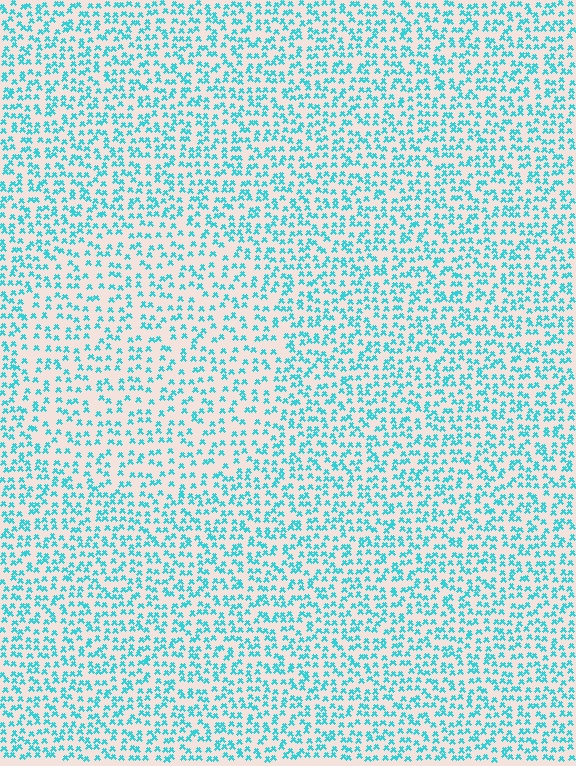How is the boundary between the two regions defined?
The boundary is defined by a change in element density (approximately 1.5x ratio). All elements are the same color, size, and shape.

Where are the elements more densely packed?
The elements are more densely packed outside the circle boundary.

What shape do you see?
I see a circle.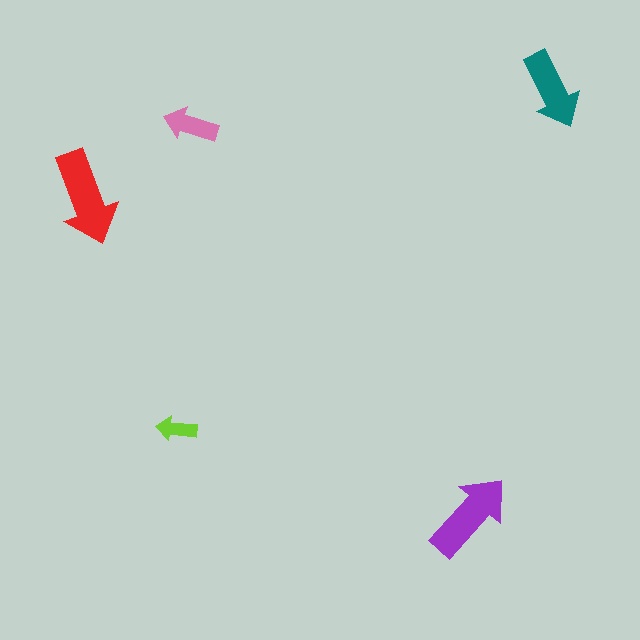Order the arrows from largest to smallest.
the red one, the purple one, the teal one, the pink one, the lime one.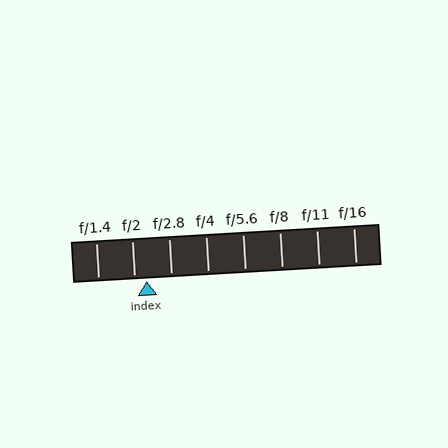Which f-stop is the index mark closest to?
The index mark is closest to f/2.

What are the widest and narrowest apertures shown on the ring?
The widest aperture shown is f/1.4 and the narrowest is f/16.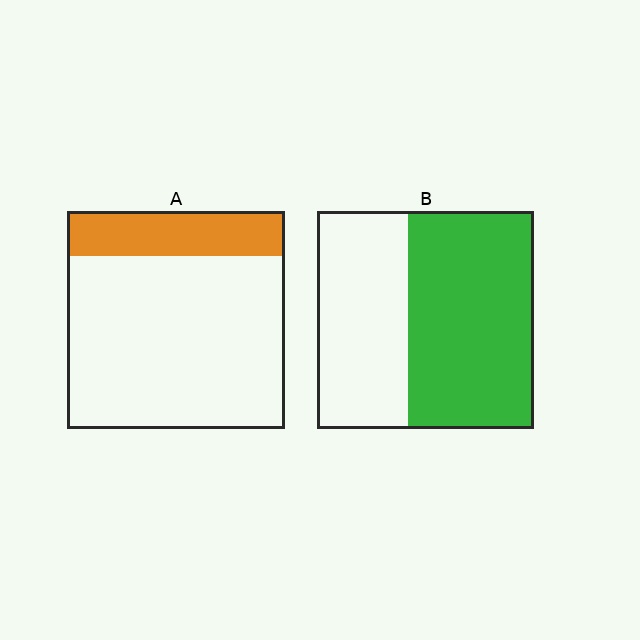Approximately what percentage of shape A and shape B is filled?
A is approximately 20% and B is approximately 60%.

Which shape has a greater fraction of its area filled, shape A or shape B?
Shape B.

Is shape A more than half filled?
No.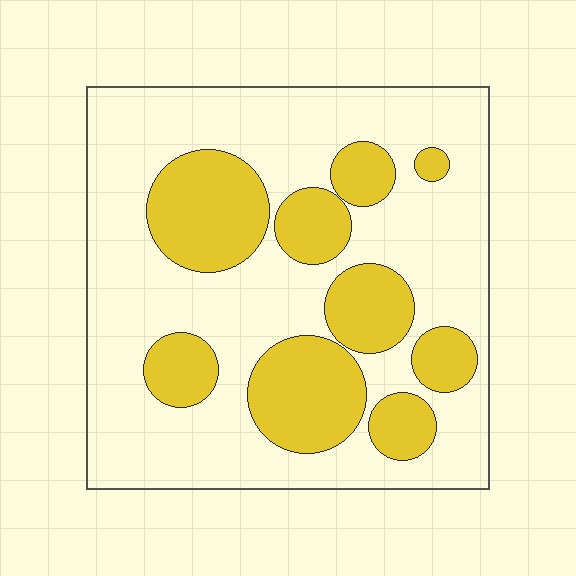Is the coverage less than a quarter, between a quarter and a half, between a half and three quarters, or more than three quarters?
Between a quarter and a half.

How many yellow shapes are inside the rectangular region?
9.